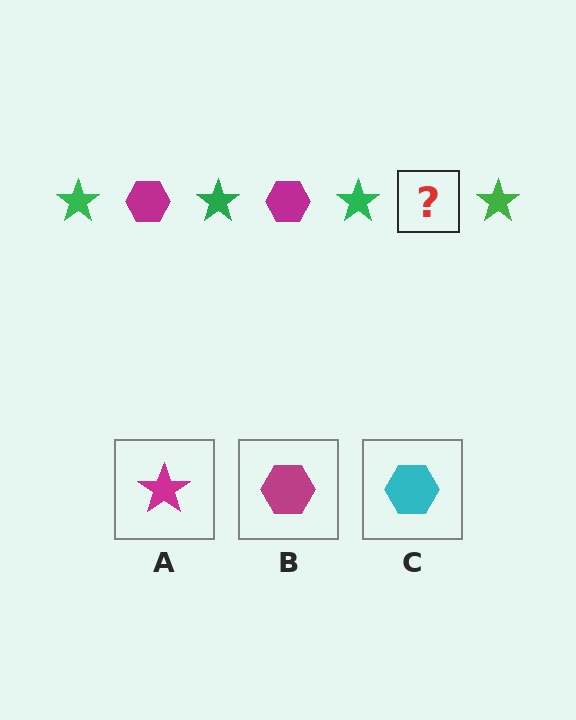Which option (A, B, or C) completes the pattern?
B.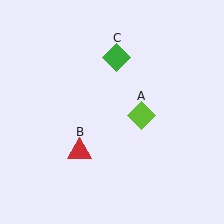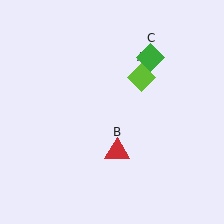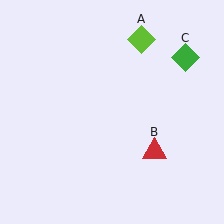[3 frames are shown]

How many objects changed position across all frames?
3 objects changed position: lime diamond (object A), red triangle (object B), green diamond (object C).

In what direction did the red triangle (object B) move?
The red triangle (object B) moved right.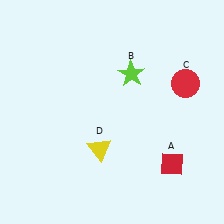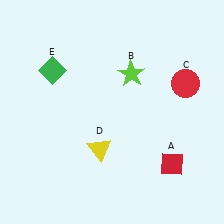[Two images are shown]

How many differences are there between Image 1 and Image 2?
There is 1 difference between the two images.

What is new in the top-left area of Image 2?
A green diamond (E) was added in the top-left area of Image 2.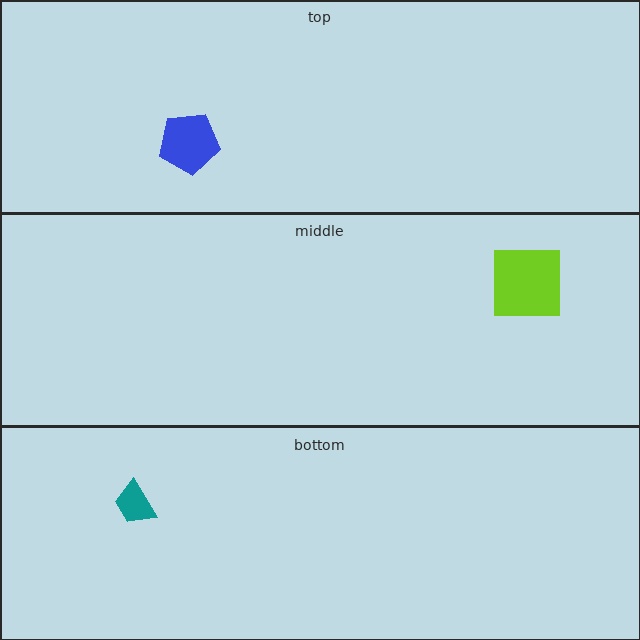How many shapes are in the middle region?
1.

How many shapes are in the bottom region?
1.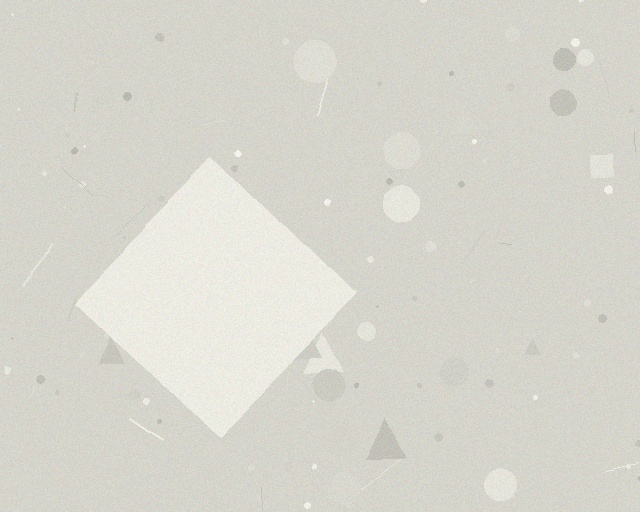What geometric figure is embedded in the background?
A diamond is embedded in the background.